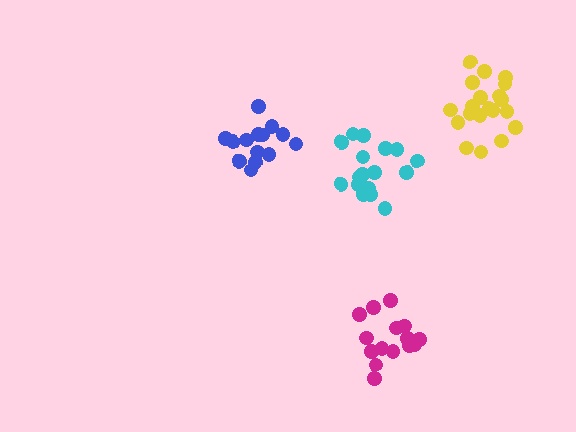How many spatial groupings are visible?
There are 4 spatial groupings.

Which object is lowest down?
The magenta cluster is bottommost.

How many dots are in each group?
Group 1: 14 dots, Group 2: 15 dots, Group 3: 18 dots, Group 4: 20 dots (67 total).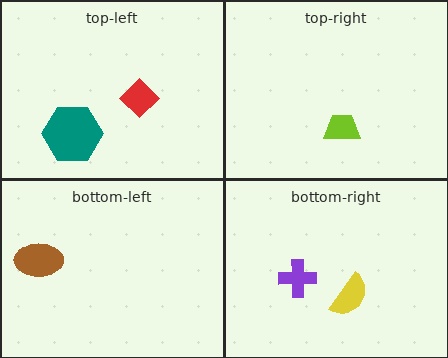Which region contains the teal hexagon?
The top-left region.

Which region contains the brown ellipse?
The bottom-left region.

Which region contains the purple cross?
The bottom-right region.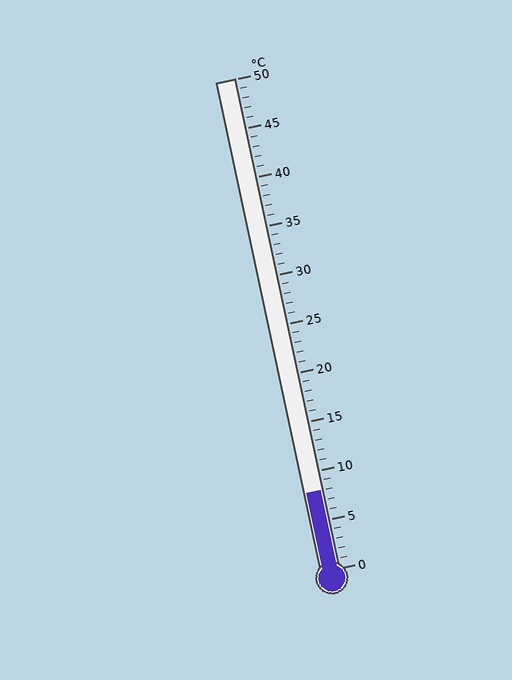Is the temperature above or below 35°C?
The temperature is below 35°C.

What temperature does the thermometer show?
The thermometer shows approximately 8°C.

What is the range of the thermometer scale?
The thermometer scale ranges from 0°C to 50°C.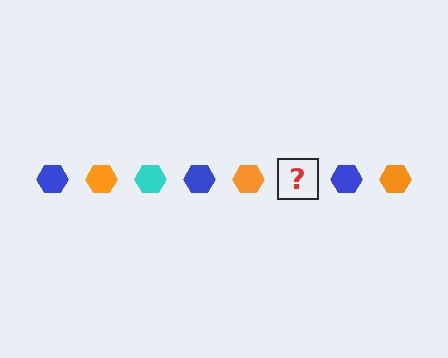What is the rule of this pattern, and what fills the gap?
The rule is that the pattern cycles through blue, orange, cyan hexagons. The gap should be filled with a cyan hexagon.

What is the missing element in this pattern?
The missing element is a cyan hexagon.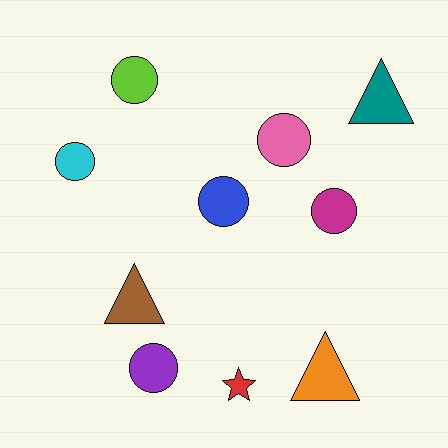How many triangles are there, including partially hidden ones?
There are 3 triangles.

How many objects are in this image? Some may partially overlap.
There are 10 objects.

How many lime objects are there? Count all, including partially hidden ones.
There is 1 lime object.